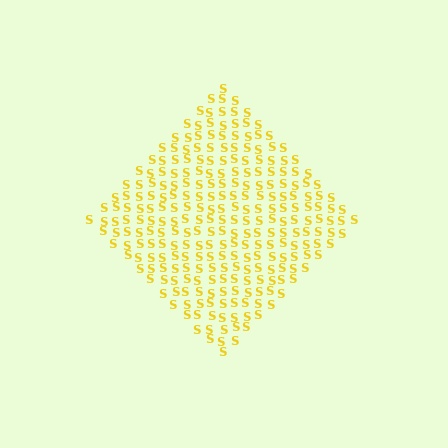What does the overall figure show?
The overall figure shows a diamond.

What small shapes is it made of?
It is made of small letter S's.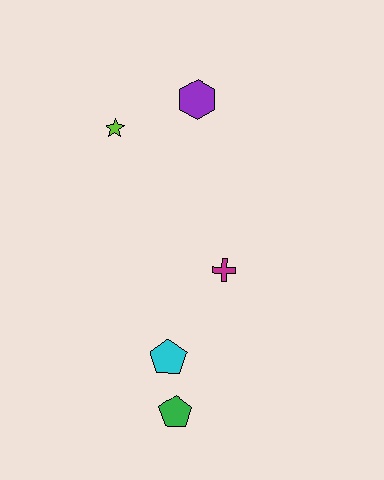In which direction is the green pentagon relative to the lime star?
The green pentagon is below the lime star.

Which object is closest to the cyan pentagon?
The green pentagon is closest to the cyan pentagon.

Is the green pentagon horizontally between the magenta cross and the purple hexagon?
No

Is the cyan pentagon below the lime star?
Yes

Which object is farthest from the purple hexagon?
The green pentagon is farthest from the purple hexagon.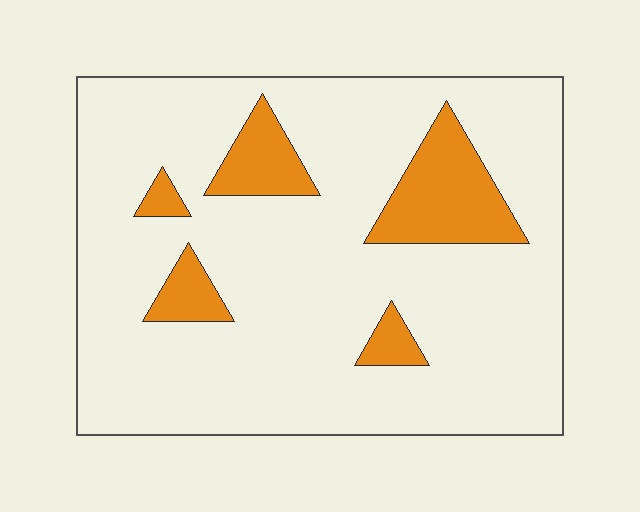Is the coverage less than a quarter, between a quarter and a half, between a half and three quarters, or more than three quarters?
Less than a quarter.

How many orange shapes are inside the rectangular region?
5.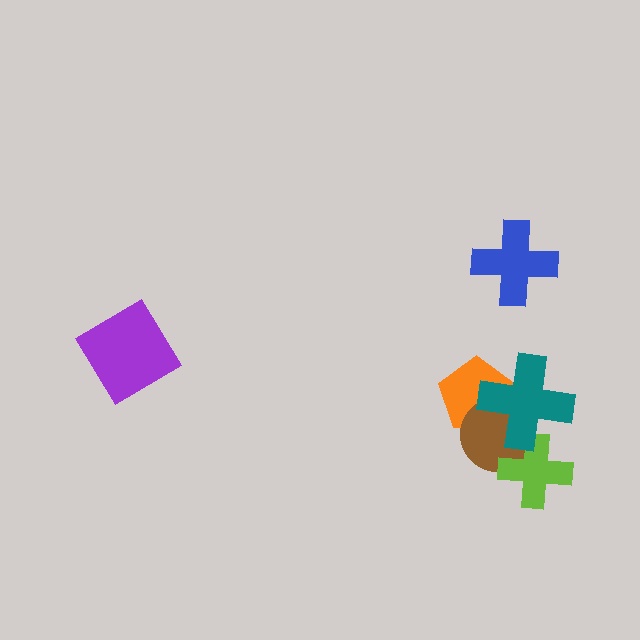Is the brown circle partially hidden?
Yes, it is partially covered by another shape.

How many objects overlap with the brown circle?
3 objects overlap with the brown circle.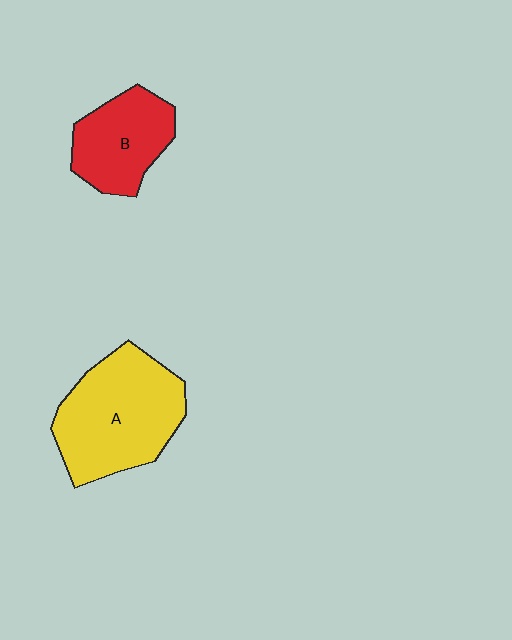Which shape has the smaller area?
Shape B (red).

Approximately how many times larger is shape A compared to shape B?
Approximately 1.6 times.